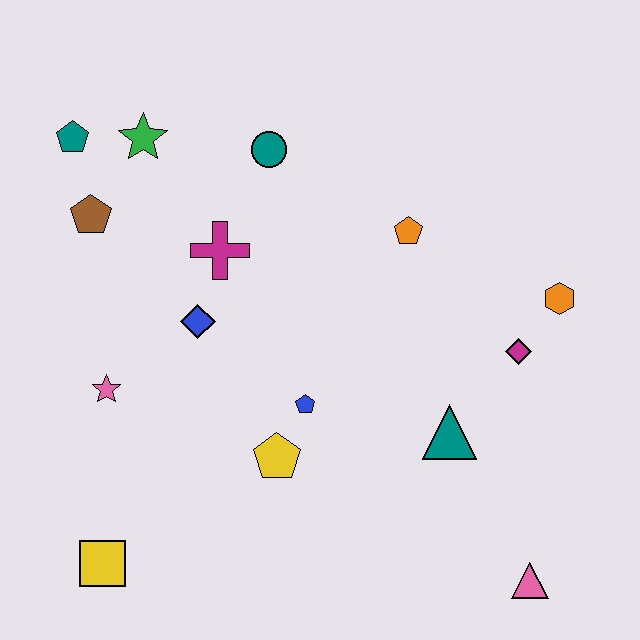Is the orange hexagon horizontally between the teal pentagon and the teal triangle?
No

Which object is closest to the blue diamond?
The magenta cross is closest to the blue diamond.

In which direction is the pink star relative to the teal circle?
The pink star is below the teal circle.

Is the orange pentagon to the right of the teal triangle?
No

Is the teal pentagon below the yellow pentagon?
No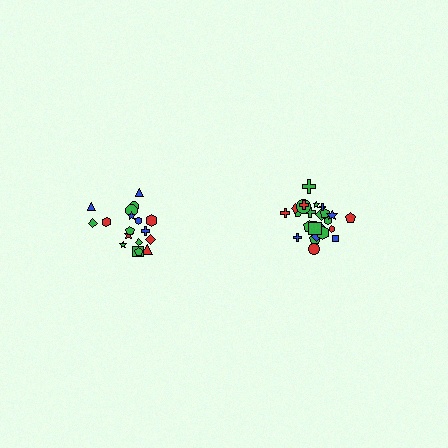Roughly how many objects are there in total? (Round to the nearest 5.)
Roughly 45 objects in total.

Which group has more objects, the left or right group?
The right group.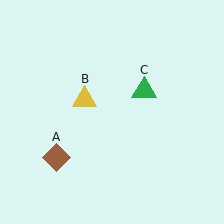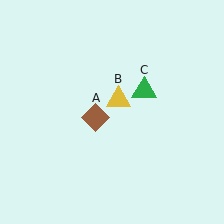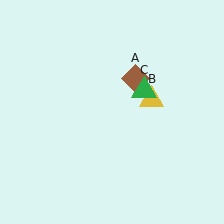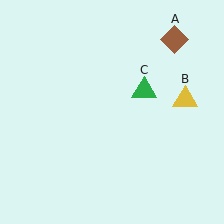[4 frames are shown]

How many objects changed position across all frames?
2 objects changed position: brown diamond (object A), yellow triangle (object B).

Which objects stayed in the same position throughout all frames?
Green triangle (object C) remained stationary.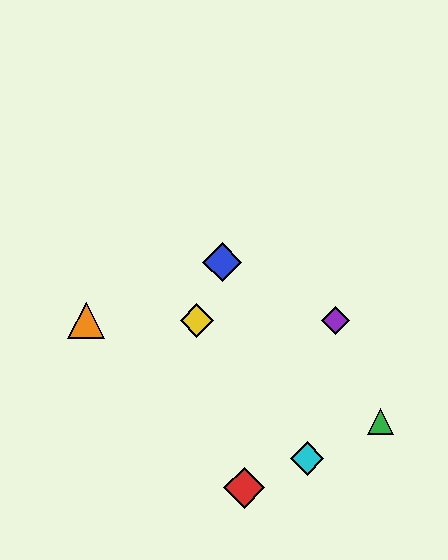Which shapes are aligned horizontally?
The yellow diamond, the purple diamond, the orange triangle are aligned horizontally.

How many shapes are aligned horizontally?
3 shapes (the yellow diamond, the purple diamond, the orange triangle) are aligned horizontally.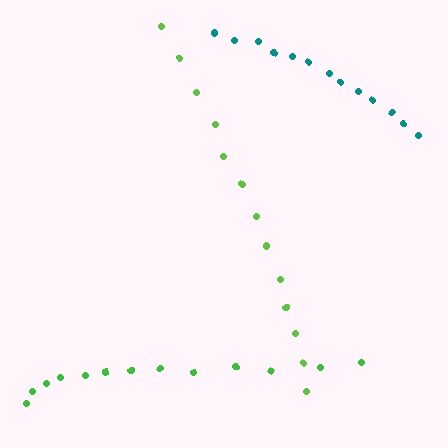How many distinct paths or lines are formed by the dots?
There are 3 distinct paths.